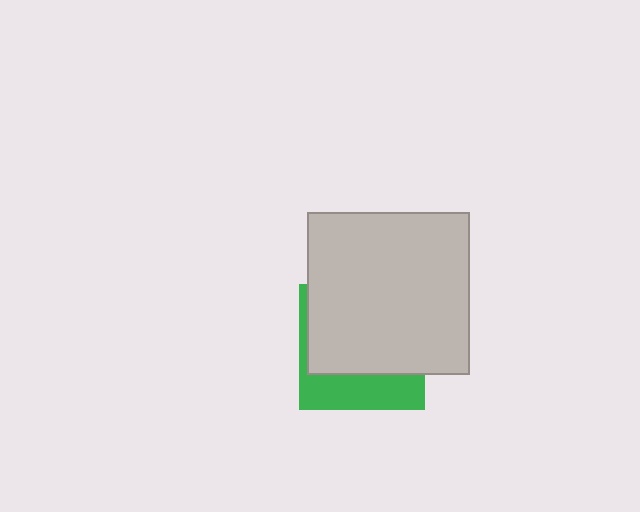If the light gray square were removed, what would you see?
You would see the complete green square.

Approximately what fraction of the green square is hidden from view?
Roughly 68% of the green square is hidden behind the light gray square.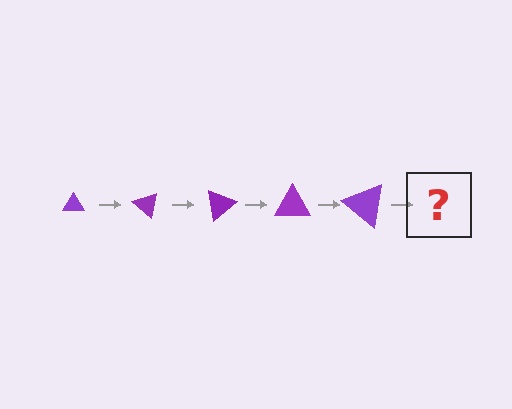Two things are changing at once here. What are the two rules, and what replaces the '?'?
The two rules are that the triangle grows larger each step and it rotates 40 degrees each step. The '?' should be a triangle, larger than the previous one and rotated 200 degrees from the start.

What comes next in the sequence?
The next element should be a triangle, larger than the previous one and rotated 200 degrees from the start.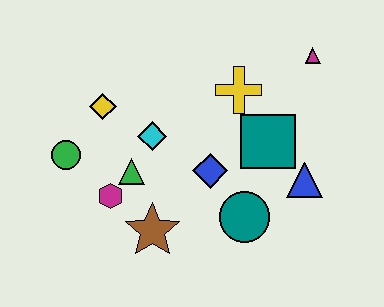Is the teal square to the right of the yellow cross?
Yes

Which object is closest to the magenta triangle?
The yellow cross is closest to the magenta triangle.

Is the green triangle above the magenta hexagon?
Yes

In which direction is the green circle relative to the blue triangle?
The green circle is to the left of the blue triangle.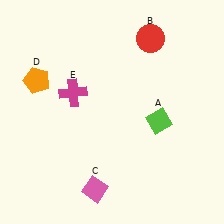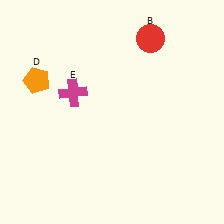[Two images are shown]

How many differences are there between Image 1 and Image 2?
There are 2 differences between the two images.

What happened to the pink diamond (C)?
The pink diamond (C) was removed in Image 2. It was in the bottom-left area of Image 1.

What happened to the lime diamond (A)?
The lime diamond (A) was removed in Image 2. It was in the bottom-right area of Image 1.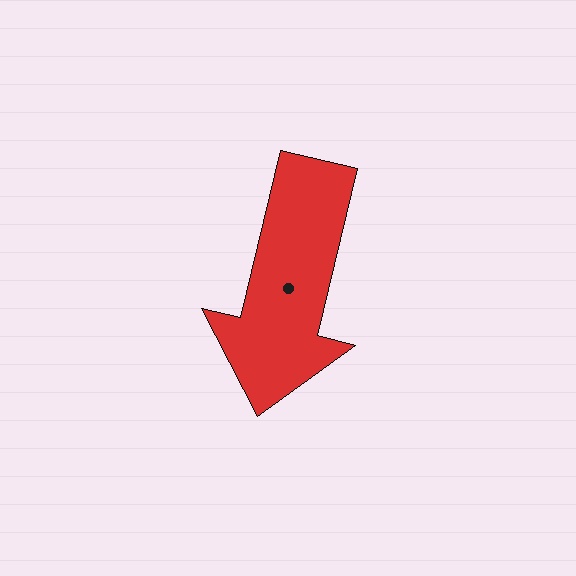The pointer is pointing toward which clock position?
Roughly 6 o'clock.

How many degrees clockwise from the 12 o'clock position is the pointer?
Approximately 193 degrees.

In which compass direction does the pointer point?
South.